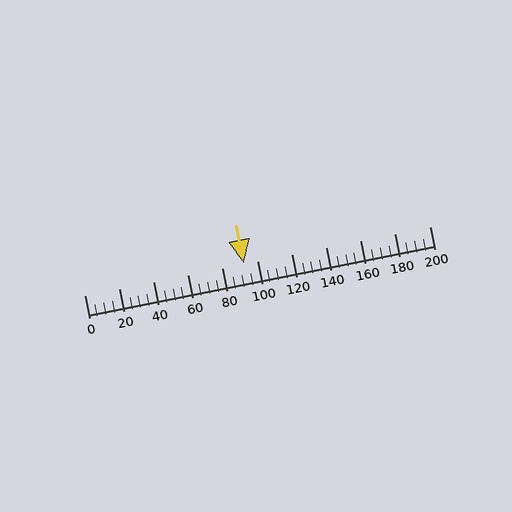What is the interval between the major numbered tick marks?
The major tick marks are spaced 20 units apart.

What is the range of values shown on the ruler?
The ruler shows values from 0 to 200.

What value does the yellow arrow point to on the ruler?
The yellow arrow points to approximately 92.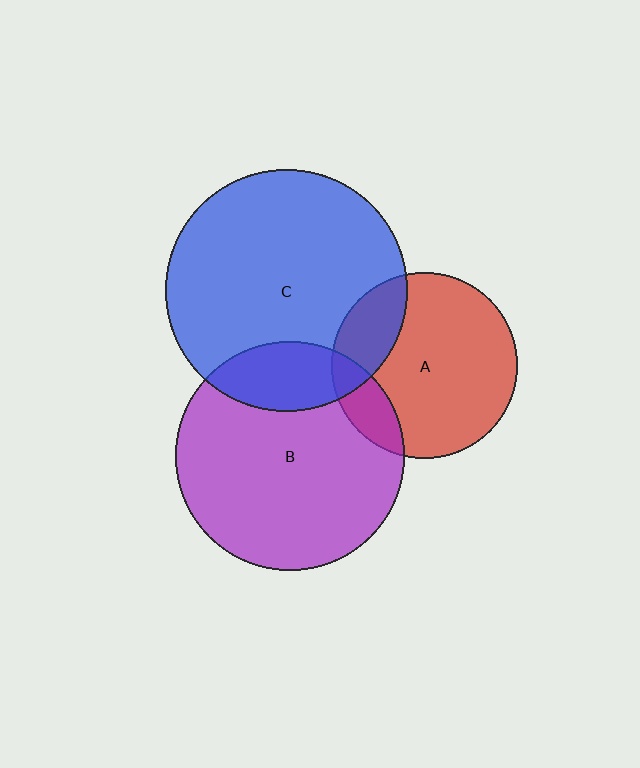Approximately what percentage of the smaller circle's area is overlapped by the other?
Approximately 15%.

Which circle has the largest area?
Circle C (blue).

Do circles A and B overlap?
Yes.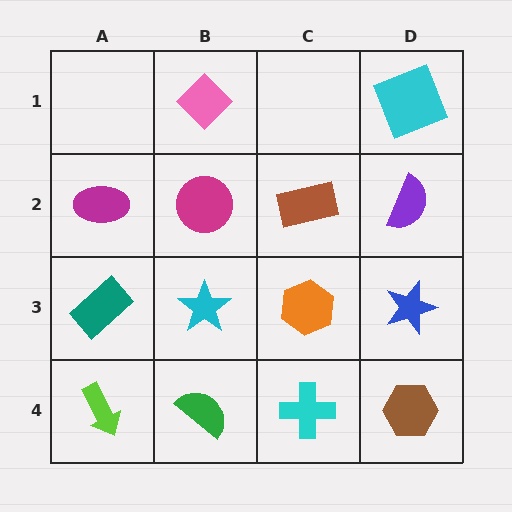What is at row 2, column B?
A magenta circle.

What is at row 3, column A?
A teal rectangle.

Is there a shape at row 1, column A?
No, that cell is empty.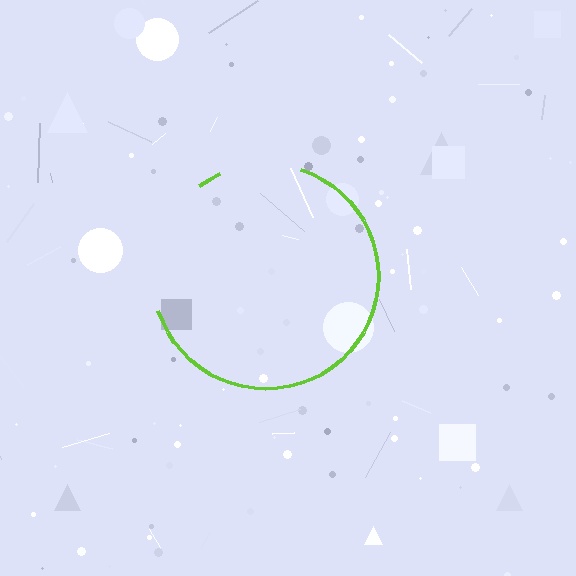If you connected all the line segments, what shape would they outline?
They would outline a circle.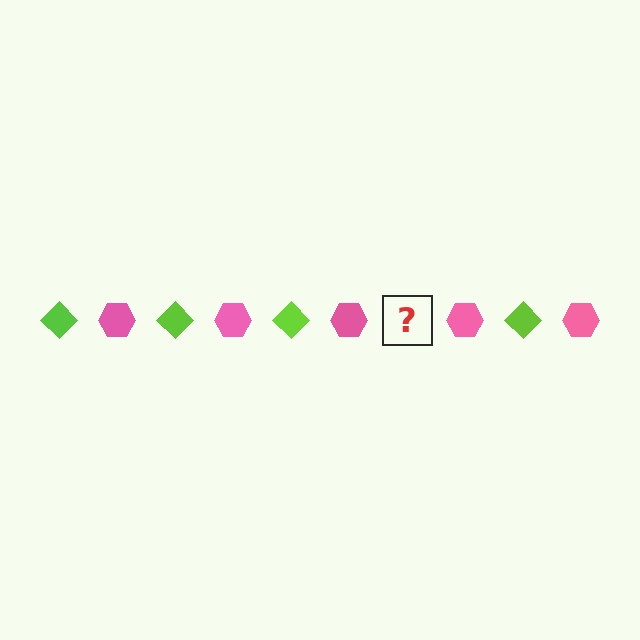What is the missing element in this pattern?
The missing element is a lime diamond.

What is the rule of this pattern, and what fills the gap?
The rule is that the pattern alternates between lime diamond and pink hexagon. The gap should be filled with a lime diamond.